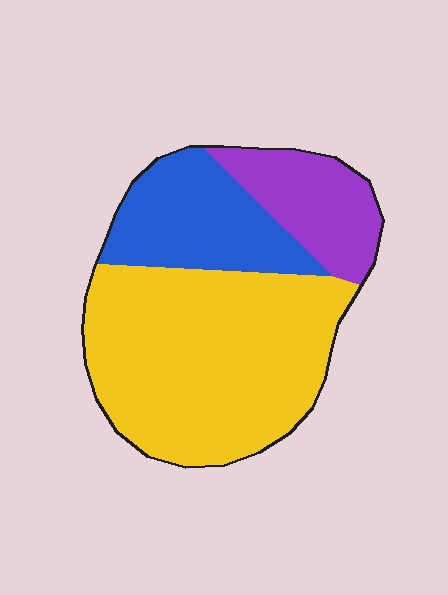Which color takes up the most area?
Yellow, at roughly 60%.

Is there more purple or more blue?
Blue.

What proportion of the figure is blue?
Blue covers about 25% of the figure.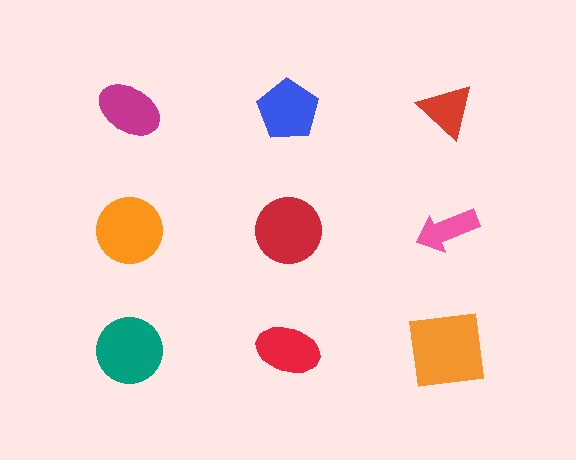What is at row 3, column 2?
A red ellipse.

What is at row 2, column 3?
A pink arrow.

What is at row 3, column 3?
An orange square.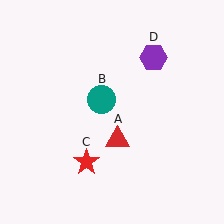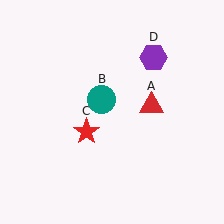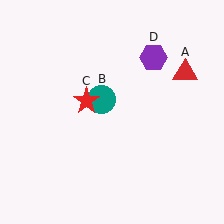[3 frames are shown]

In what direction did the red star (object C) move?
The red star (object C) moved up.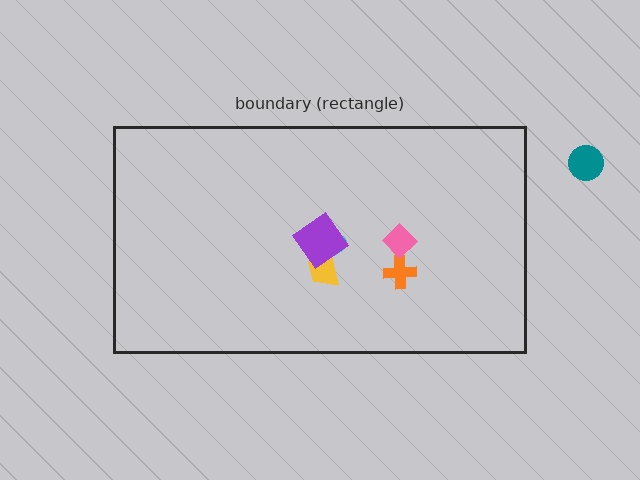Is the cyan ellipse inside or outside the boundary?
Inside.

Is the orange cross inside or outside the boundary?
Inside.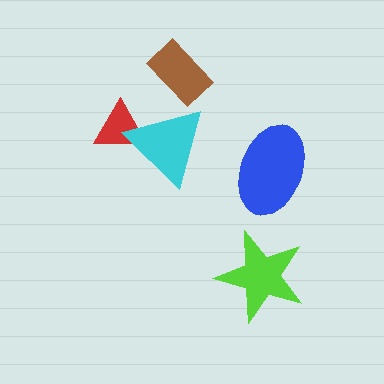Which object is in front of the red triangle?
The cyan triangle is in front of the red triangle.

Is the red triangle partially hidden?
Yes, it is partially covered by another shape.